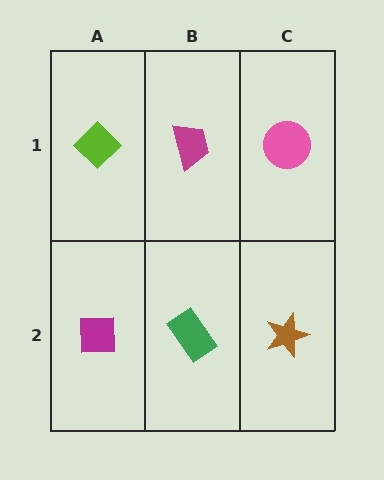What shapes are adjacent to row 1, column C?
A brown star (row 2, column C), a magenta trapezoid (row 1, column B).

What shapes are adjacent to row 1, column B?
A green rectangle (row 2, column B), a lime diamond (row 1, column A), a pink circle (row 1, column C).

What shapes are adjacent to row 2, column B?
A magenta trapezoid (row 1, column B), a magenta square (row 2, column A), a brown star (row 2, column C).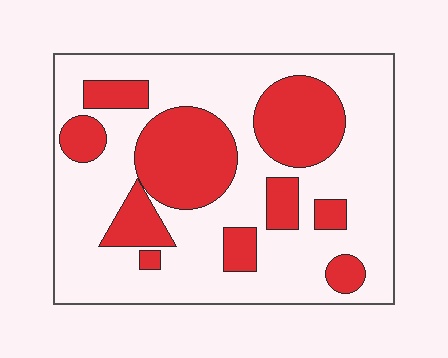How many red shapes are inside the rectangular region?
10.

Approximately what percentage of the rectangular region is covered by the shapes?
Approximately 30%.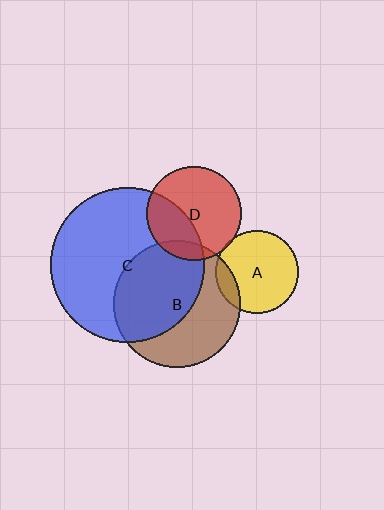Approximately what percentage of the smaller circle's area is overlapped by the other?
Approximately 35%.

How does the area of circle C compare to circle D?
Approximately 2.7 times.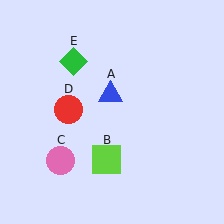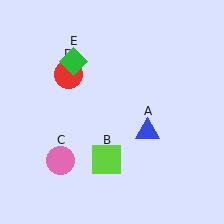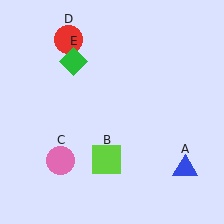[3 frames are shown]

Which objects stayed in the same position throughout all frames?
Lime square (object B) and pink circle (object C) and green diamond (object E) remained stationary.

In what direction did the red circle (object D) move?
The red circle (object D) moved up.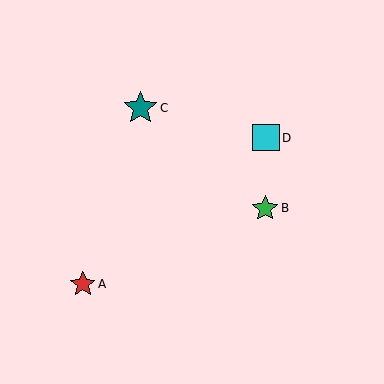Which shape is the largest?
The teal star (labeled C) is the largest.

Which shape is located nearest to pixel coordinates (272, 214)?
The green star (labeled B) at (265, 208) is nearest to that location.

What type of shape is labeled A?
Shape A is a red star.